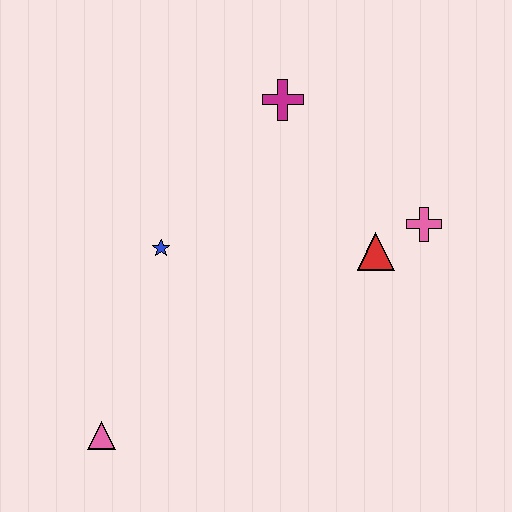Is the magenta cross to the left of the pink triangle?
No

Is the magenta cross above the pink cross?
Yes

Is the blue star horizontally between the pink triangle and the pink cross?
Yes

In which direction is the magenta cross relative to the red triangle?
The magenta cross is above the red triangle.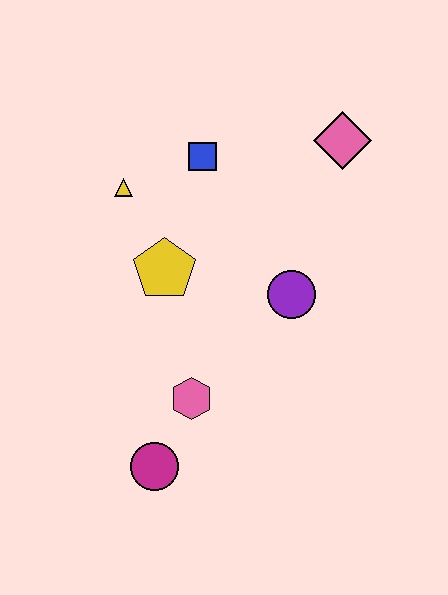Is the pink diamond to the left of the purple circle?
No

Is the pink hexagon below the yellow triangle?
Yes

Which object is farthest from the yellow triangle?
The magenta circle is farthest from the yellow triangle.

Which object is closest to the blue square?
The yellow triangle is closest to the blue square.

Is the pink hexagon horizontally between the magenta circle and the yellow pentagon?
No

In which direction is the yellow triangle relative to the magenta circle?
The yellow triangle is above the magenta circle.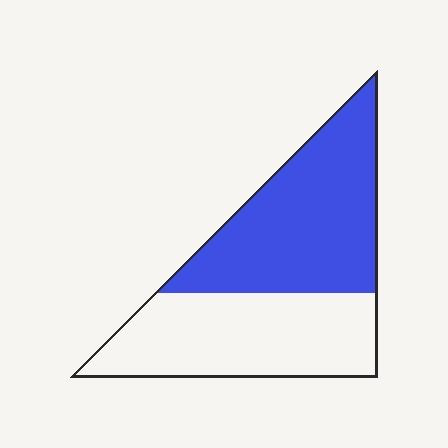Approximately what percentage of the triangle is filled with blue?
Approximately 50%.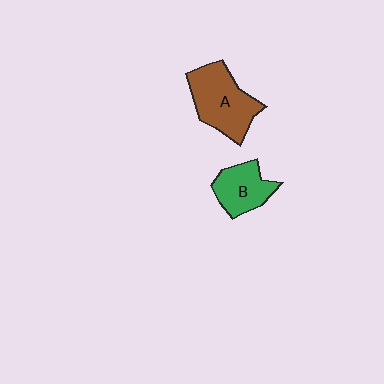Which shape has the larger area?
Shape A (brown).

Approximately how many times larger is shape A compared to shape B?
Approximately 1.5 times.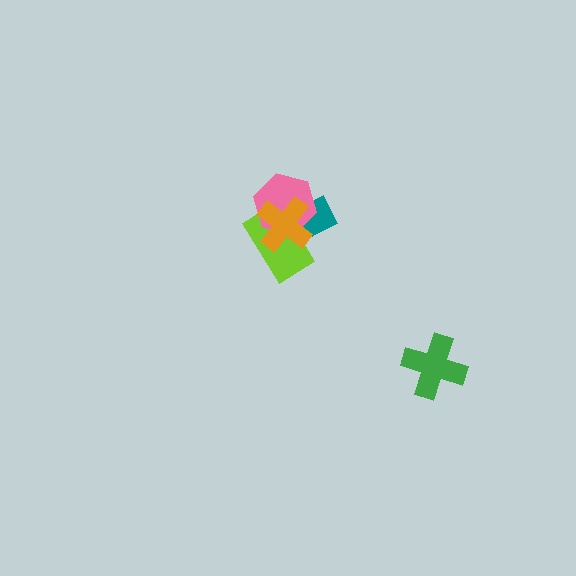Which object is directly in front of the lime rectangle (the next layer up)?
The pink hexagon is directly in front of the lime rectangle.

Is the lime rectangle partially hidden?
Yes, it is partially covered by another shape.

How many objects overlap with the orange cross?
3 objects overlap with the orange cross.